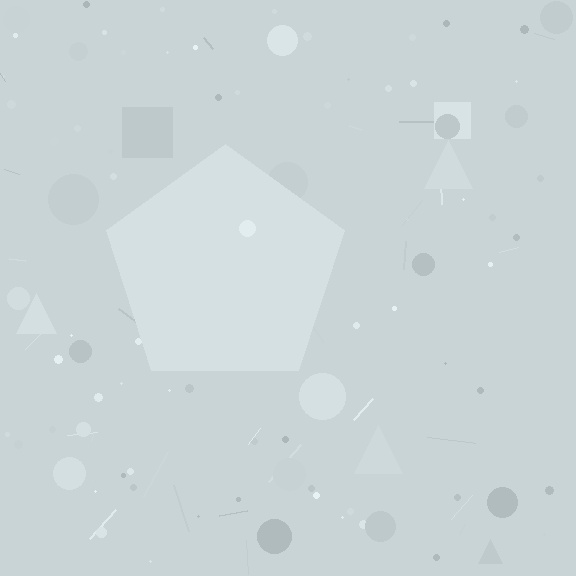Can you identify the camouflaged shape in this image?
The camouflaged shape is a pentagon.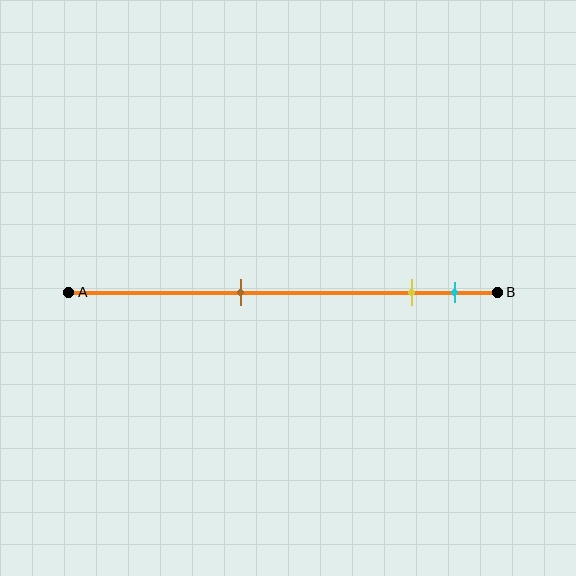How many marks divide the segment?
There are 3 marks dividing the segment.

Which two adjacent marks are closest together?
The yellow and cyan marks are the closest adjacent pair.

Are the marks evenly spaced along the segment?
No, the marks are not evenly spaced.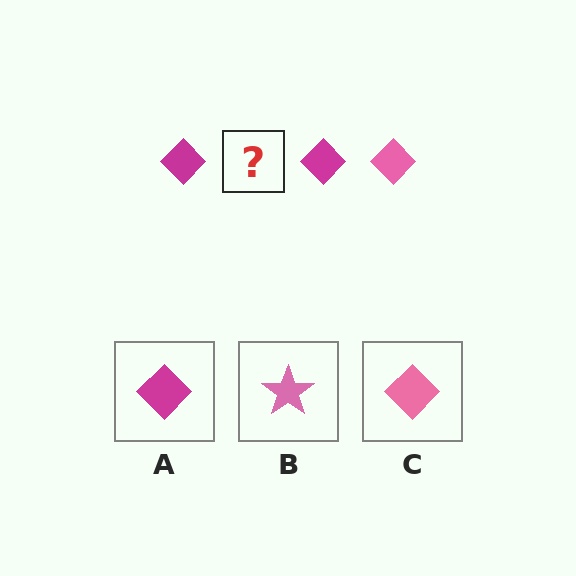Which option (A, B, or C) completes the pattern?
C.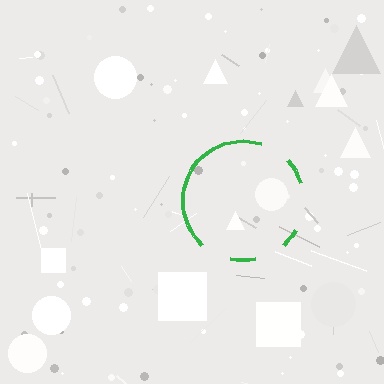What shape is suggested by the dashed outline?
The dashed outline suggests a circle.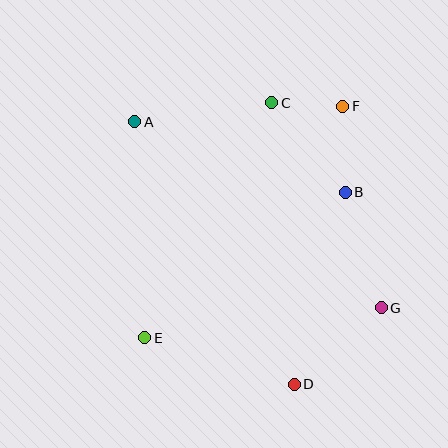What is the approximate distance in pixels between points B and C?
The distance between B and C is approximately 116 pixels.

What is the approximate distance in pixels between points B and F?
The distance between B and F is approximately 86 pixels.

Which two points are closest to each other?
Points C and F are closest to each other.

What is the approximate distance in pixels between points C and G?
The distance between C and G is approximately 232 pixels.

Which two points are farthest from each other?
Points A and G are farthest from each other.